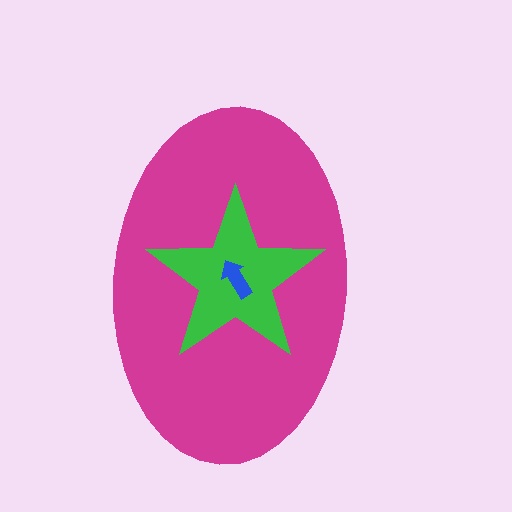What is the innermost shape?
The blue arrow.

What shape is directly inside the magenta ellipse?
The green star.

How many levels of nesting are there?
3.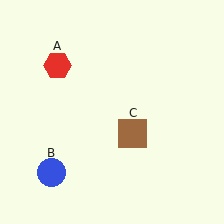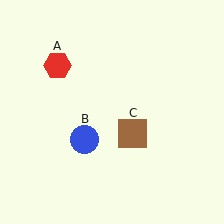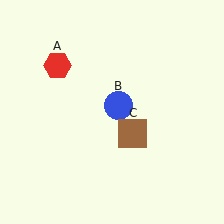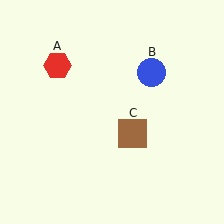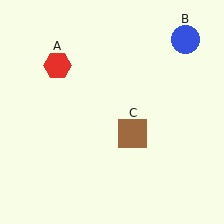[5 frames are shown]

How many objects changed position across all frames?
1 object changed position: blue circle (object B).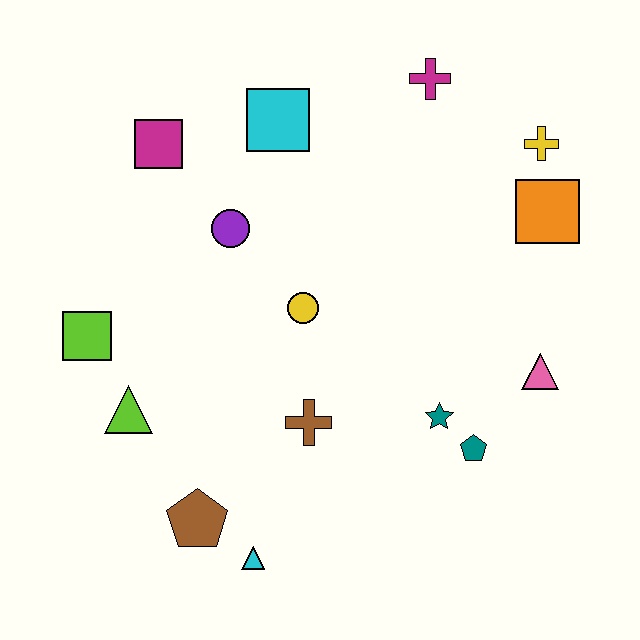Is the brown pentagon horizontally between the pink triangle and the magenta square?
Yes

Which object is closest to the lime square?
The lime triangle is closest to the lime square.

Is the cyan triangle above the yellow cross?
No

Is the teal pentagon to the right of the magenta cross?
Yes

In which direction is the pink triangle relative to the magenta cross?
The pink triangle is below the magenta cross.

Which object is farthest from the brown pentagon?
The yellow cross is farthest from the brown pentagon.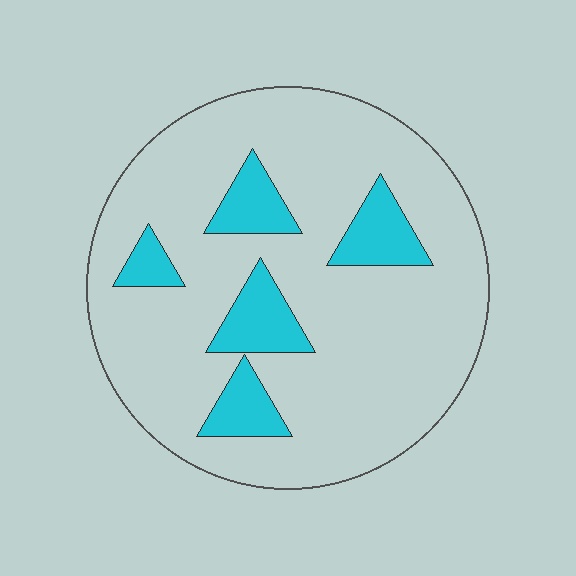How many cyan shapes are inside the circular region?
5.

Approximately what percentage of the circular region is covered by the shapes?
Approximately 15%.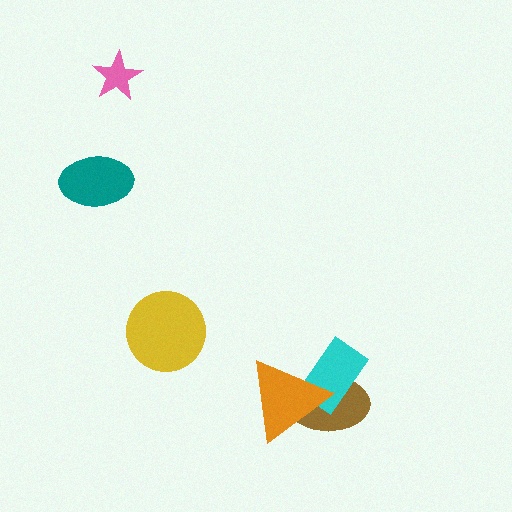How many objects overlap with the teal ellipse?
0 objects overlap with the teal ellipse.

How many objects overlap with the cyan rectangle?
2 objects overlap with the cyan rectangle.